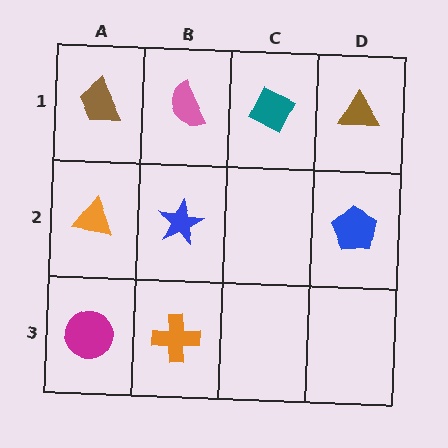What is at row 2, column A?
An orange triangle.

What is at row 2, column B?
A blue star.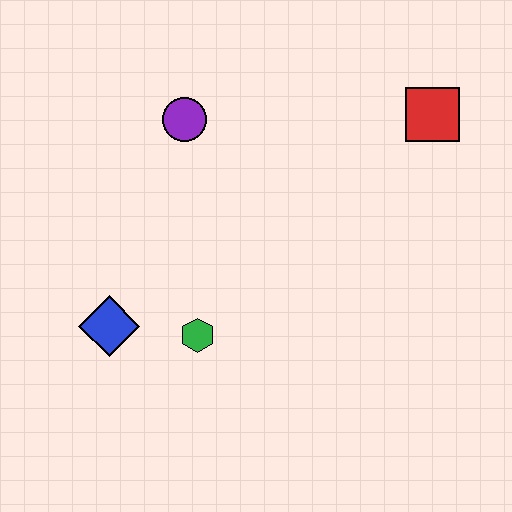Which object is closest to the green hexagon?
The blue diamond is closest to the green hexagon.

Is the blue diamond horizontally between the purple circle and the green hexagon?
No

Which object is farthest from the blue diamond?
The red square is farthest from the blue diamond.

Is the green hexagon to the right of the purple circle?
Yes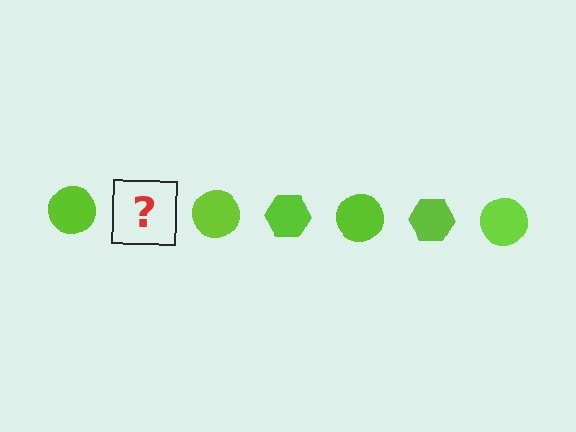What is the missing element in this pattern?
The missing element is a lime hexagon.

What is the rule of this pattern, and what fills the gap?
The rule is that the pattern cycles through circle, hexagon shapes in lime. The gap should be filled with a lime hexagon.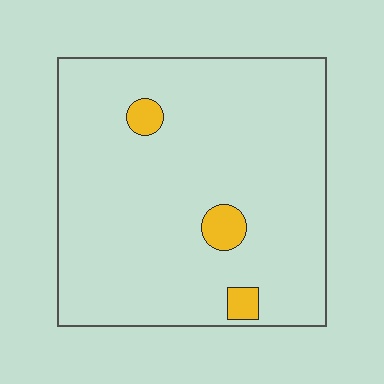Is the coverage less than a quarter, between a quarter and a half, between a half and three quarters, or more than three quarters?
Less than a quarter.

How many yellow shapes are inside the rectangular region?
3.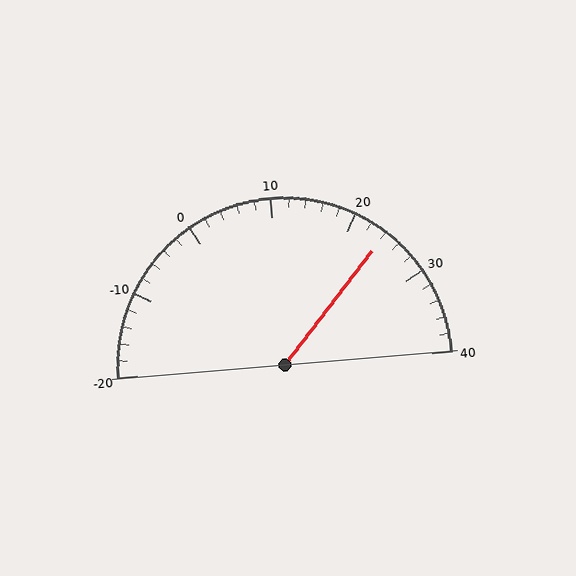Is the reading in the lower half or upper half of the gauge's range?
The reading is in the upper half of the range (-20 to 40).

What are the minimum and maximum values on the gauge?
The gauge ranges from -20 to 40.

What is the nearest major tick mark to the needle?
The nearest major tick mark is 20.